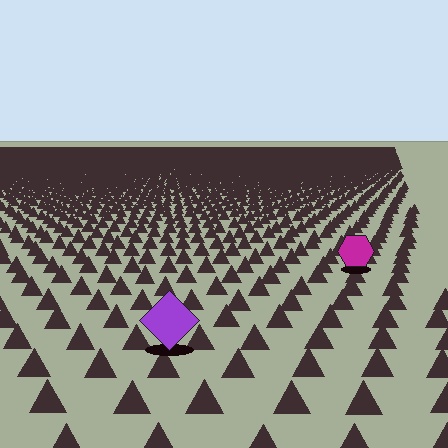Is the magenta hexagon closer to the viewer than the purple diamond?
No. The purple diamond is closer — you can tell from the texture gradient: the ground texture is coarser near it.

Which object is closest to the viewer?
The purple diamond is closest. The texture marks near it are larger and more spread out.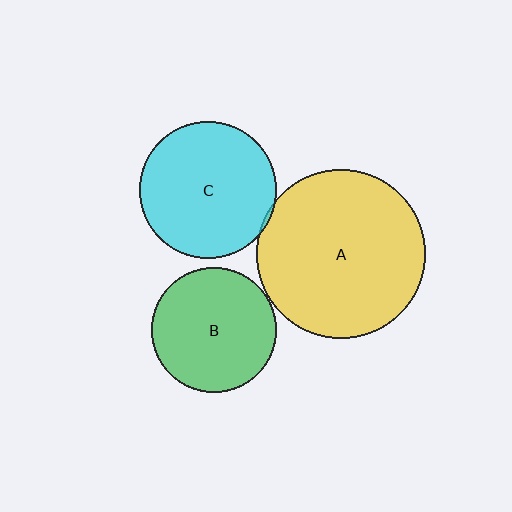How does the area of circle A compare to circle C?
Approximately 1.5 times.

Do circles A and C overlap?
Yes.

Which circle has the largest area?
Circle A (yellow).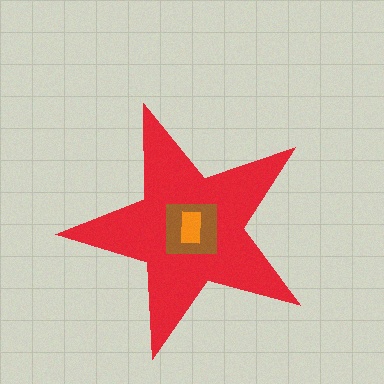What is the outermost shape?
The red star.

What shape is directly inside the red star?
The brown square.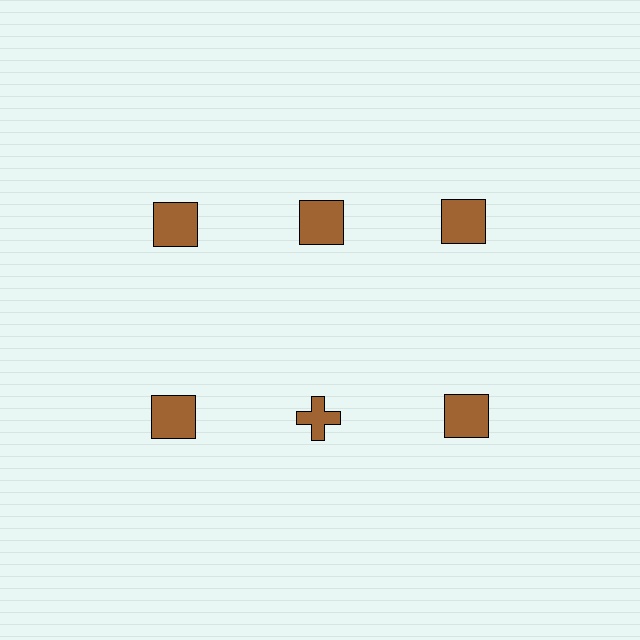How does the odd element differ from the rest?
It has a different shape: cross instead of square.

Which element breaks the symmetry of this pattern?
The brown cross in the second row, second from left column breaks the symmetry. All other shapes are brown squares.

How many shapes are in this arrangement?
There are 6 shapes arranged in a grid pattern.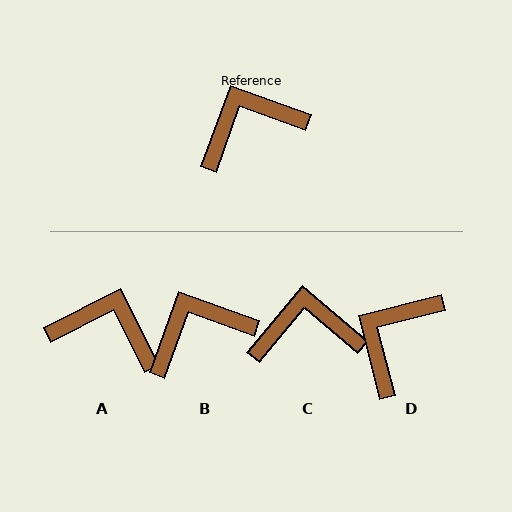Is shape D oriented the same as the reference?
No, it is off by about 34 degrees.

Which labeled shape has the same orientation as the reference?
B.